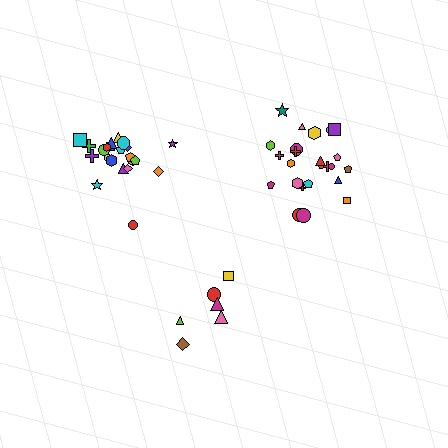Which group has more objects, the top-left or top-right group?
The top-right group.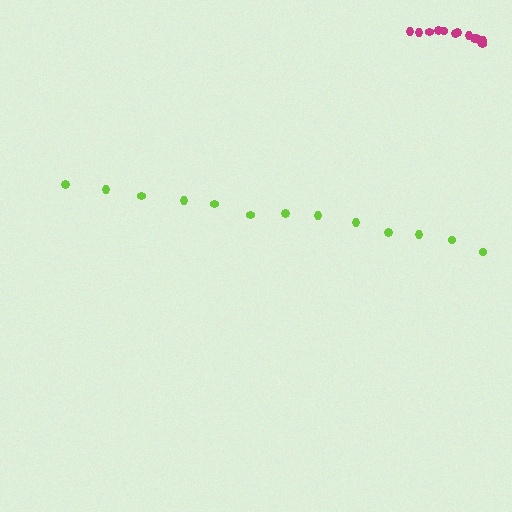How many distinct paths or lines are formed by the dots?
There are 2 distinct paths.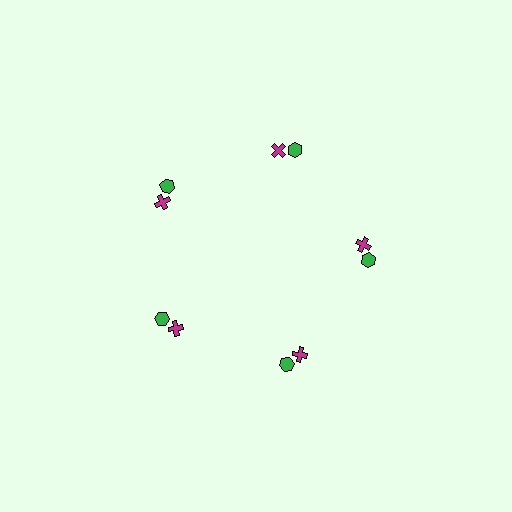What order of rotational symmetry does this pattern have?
This pattern has 5-fold rotational symmetry.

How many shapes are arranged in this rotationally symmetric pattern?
There are 10 shapes, arranged in 5 groups of 2.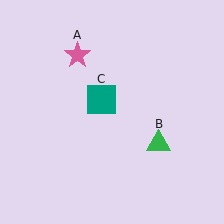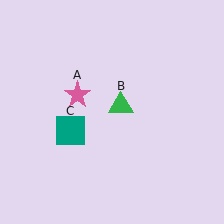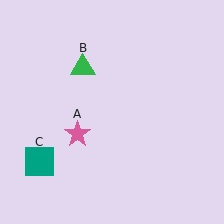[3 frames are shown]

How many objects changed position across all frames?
3 objects changed position: pink star (object A), green triangle (object B), teal square (object C).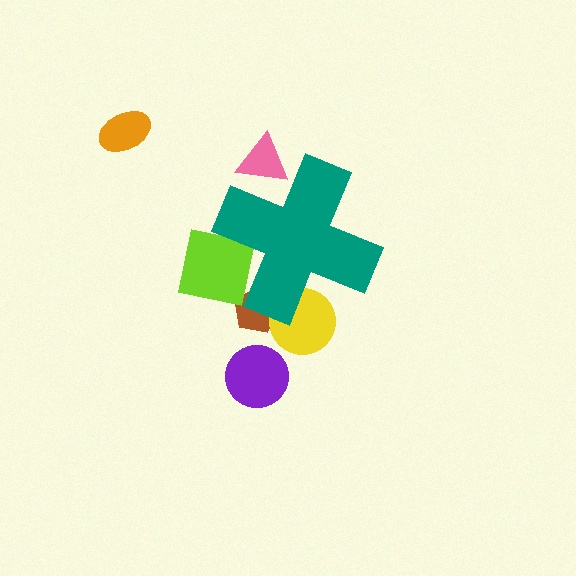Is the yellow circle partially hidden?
Yes, the yellow circle is partially hidden behind the teal cross.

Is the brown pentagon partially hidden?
Yes, the brown pentagon is partially hidden behind the teal cross.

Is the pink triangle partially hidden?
Yes, the pink triangle is partially hidden behind the teal cross.